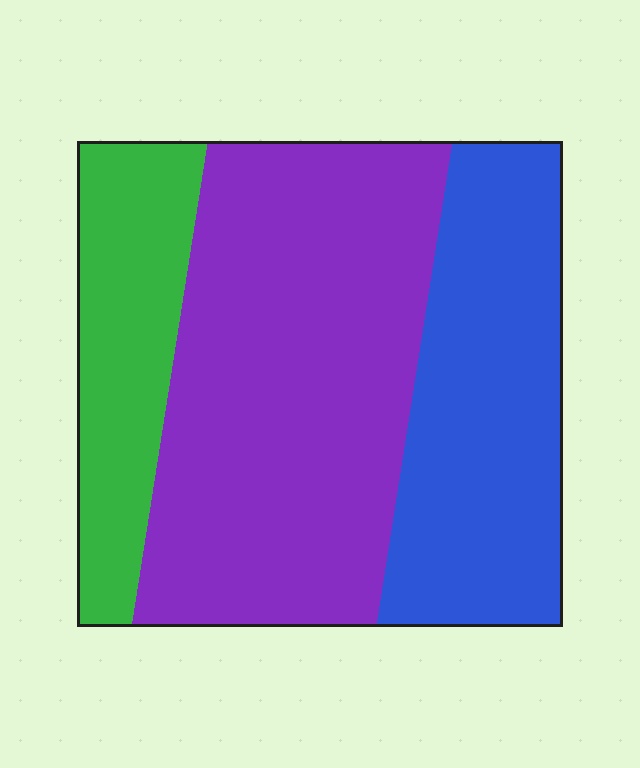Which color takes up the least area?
Green, at roughly 20%.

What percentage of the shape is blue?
Blue covers roughly 30% of the shape.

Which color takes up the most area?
Purple, at roughly 50%.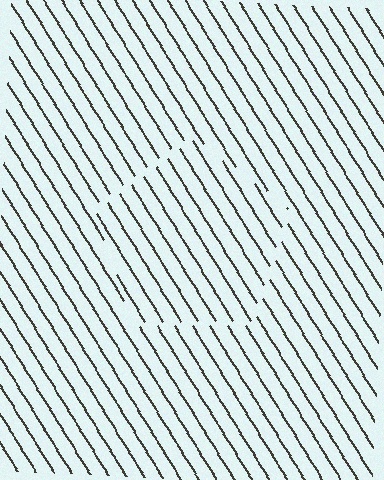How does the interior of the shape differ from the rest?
The interior of the shape contains the same grating, shifted by half a period — the contour is defined by the phase discontinuity where line-ends from the inner and outer gratings abut.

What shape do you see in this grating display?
An illusory pentagon. The interior of the shape contains the same grating, shifted by half a period — the contour is defined by the phase discontinuity where line-ends from the inner and outer gratings abut.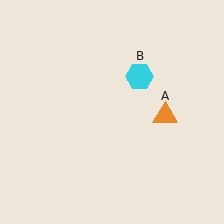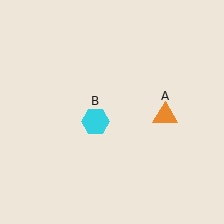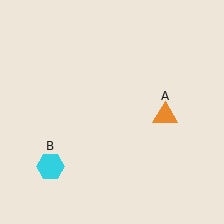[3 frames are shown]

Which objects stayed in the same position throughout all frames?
Orange triangle (object A) remained stationary.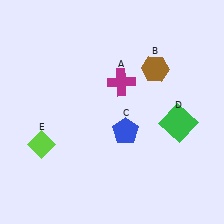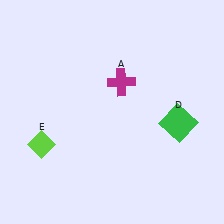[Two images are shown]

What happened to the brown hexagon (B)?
The brown hexagon (B) was removed in Image 2. It was in the top-right area of Image 1.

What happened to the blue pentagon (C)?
The blue pentagon (C) was removed in Image 2. It was in the bottom-right area of Image 1.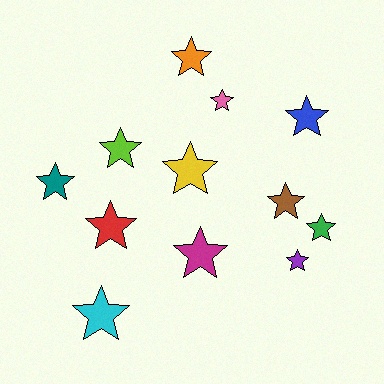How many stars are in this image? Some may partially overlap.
There are 12 stars.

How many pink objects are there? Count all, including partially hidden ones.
There is 1 pink object.